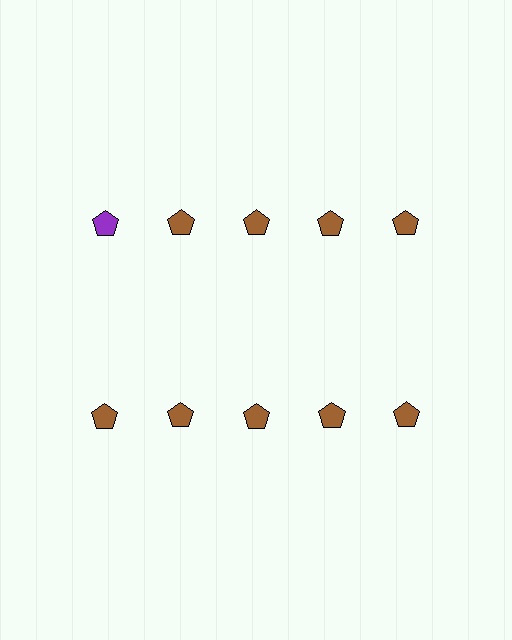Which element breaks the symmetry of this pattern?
The purple pentagon in the top row, leftmost column breaks the symmetry. All other shapes are brown pentagons.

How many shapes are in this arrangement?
There are 10 shapes arranged in a grid pattern.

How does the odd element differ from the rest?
It has a different color: purple instead of brown.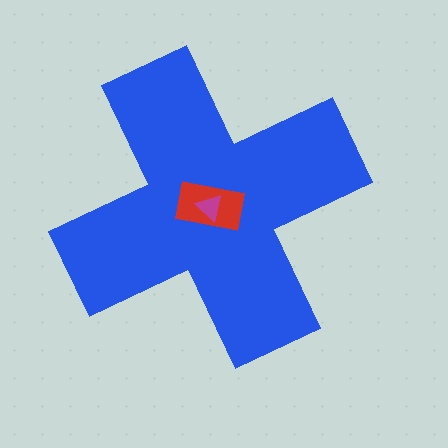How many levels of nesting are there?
3.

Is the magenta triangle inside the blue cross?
Yes.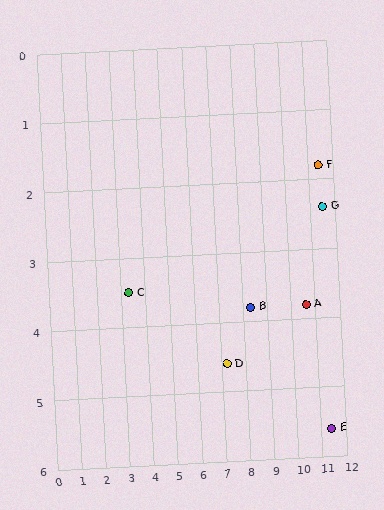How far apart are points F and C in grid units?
Points F and C are about 8.3 grid units apart.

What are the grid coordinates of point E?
Point E is at approximately (11.4, 5.6).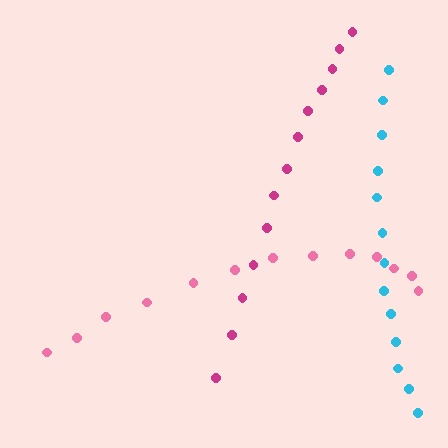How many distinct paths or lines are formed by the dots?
There are 3 distinct paths.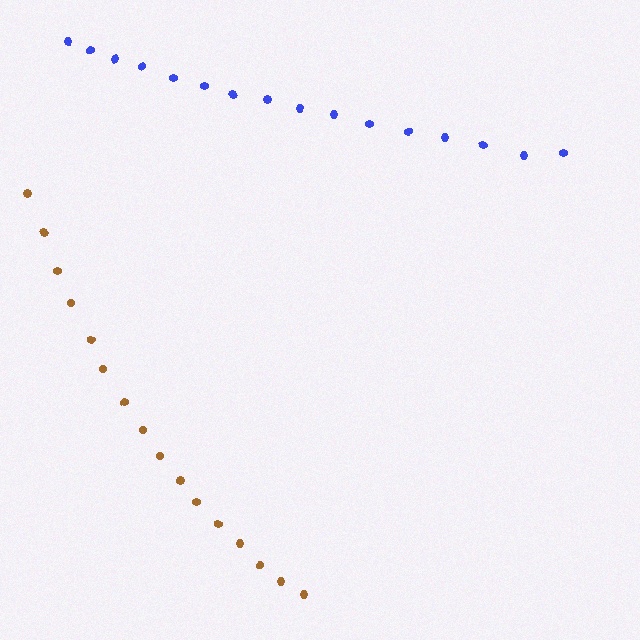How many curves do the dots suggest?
There are 2 distinct paths.